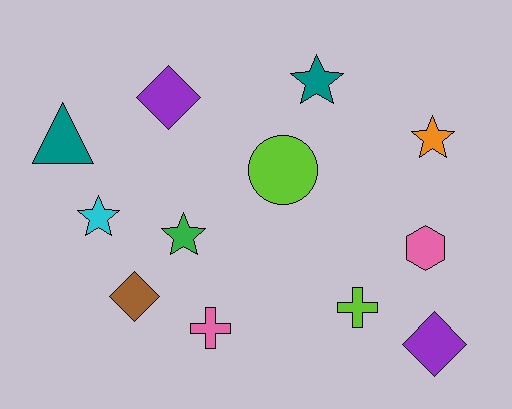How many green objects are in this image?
There is 1 green object.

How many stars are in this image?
There are 4 stars.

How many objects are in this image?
There are 12 objects.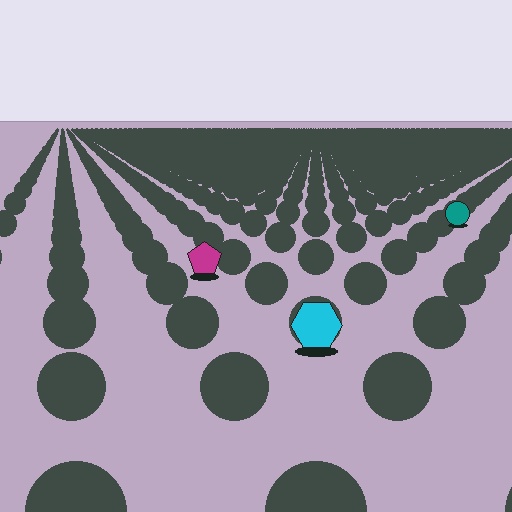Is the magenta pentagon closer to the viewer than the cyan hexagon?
No. The cyan hexagon is closer — you can tell from the texture gradient: the ground texture is coarser near it.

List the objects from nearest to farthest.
From nearest to farthest: the cyan hexagon, the magenta pentagon, the teal circle.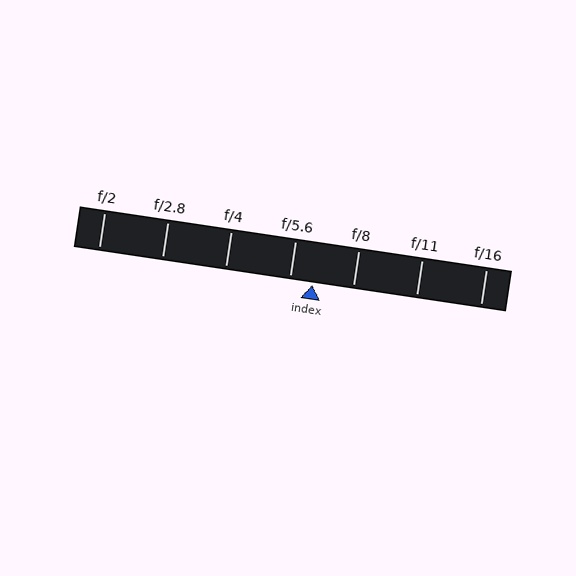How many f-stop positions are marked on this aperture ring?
There are 7 f-stop positions marked.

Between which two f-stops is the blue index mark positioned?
The index mark is between f/5.6 and f/8.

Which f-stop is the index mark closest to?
The index mark is closest to f/5.6.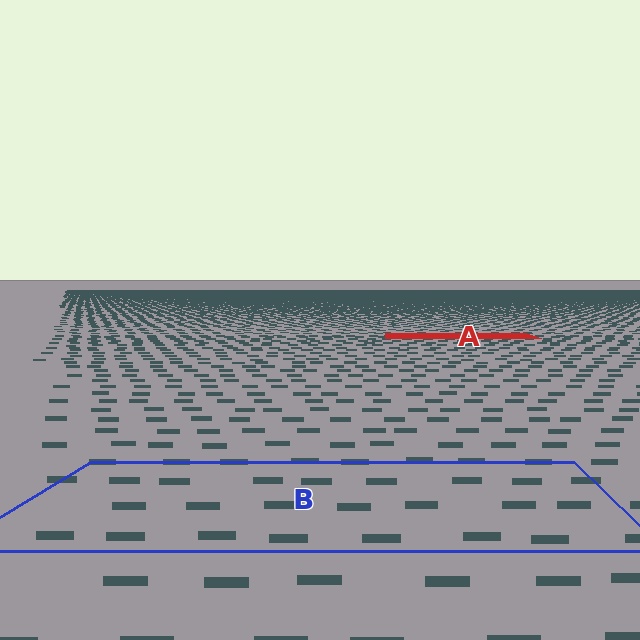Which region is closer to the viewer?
Region B is closer. The texture elements there are larger and more spread out.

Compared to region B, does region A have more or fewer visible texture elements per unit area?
Region A has more texture elements per unit area — they are packed more densely because it is farther away.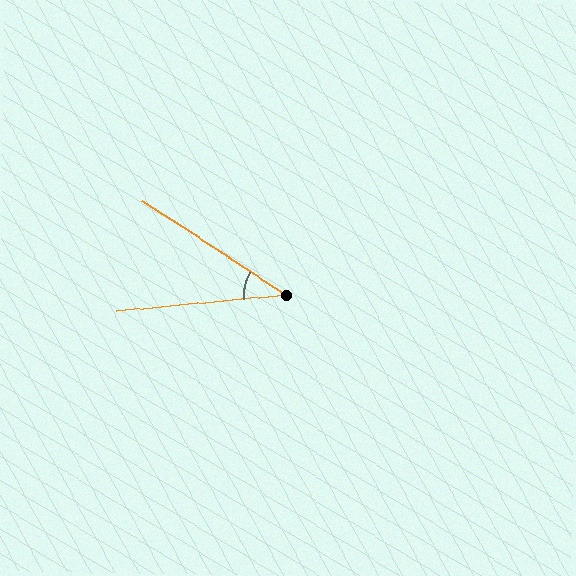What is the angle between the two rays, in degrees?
Approximately 39 degrees.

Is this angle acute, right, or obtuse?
It is acute.